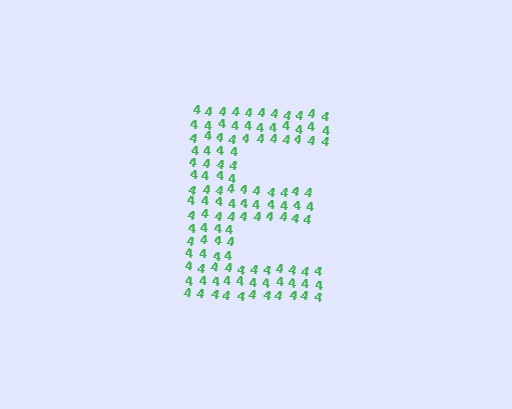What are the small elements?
The small elements are digit 4's.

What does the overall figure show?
The overall figure shows the letter E.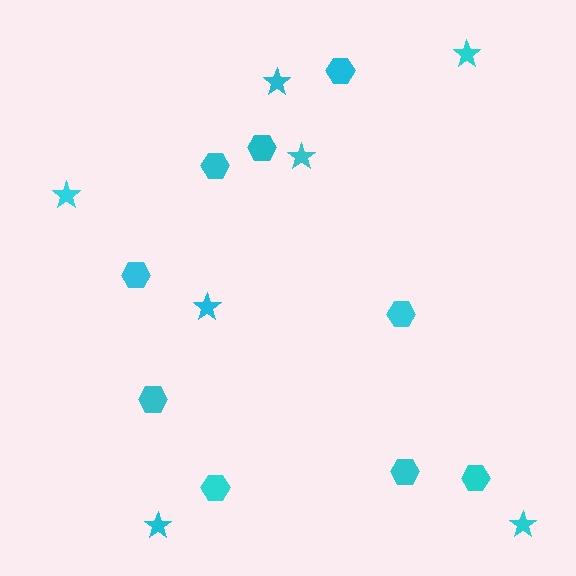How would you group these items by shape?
There are 2 groups: one group of hexagons (9) and one group of stars (7).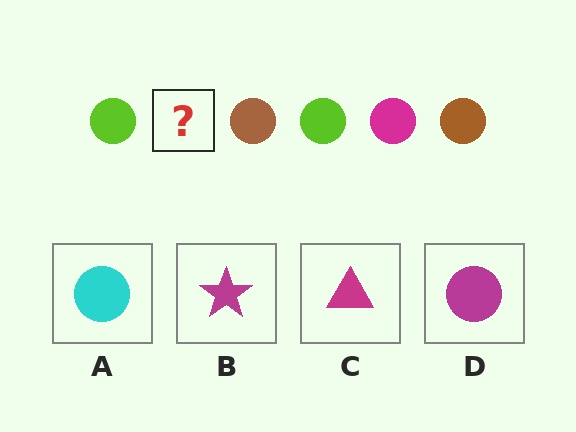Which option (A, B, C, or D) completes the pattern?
D.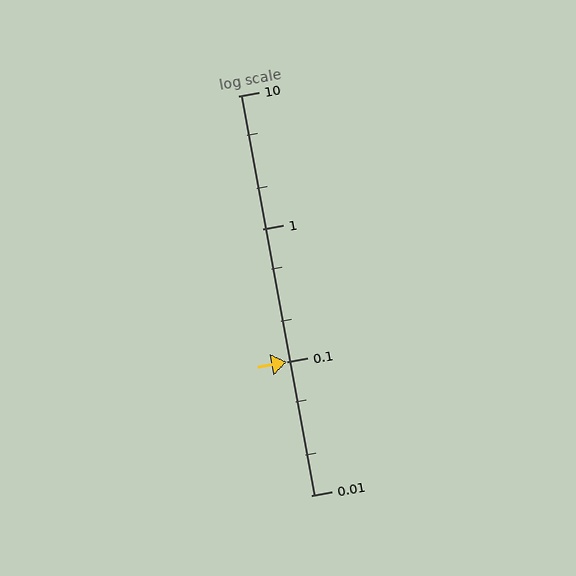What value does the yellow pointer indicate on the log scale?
The pointer indicates approximately 0.1.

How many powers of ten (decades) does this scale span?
The scale spans 3 decades, from 0.01 to 10.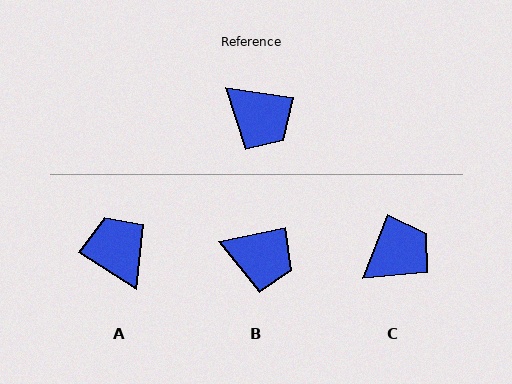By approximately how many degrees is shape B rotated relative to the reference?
Approximately 21 degrees counter-clockwise.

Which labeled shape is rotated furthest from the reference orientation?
A, about 156 degrees away.